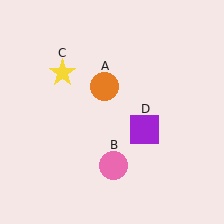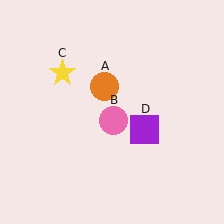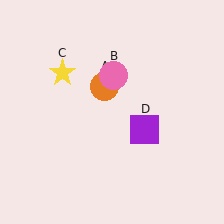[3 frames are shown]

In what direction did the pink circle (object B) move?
The pink circle (object B) moved up.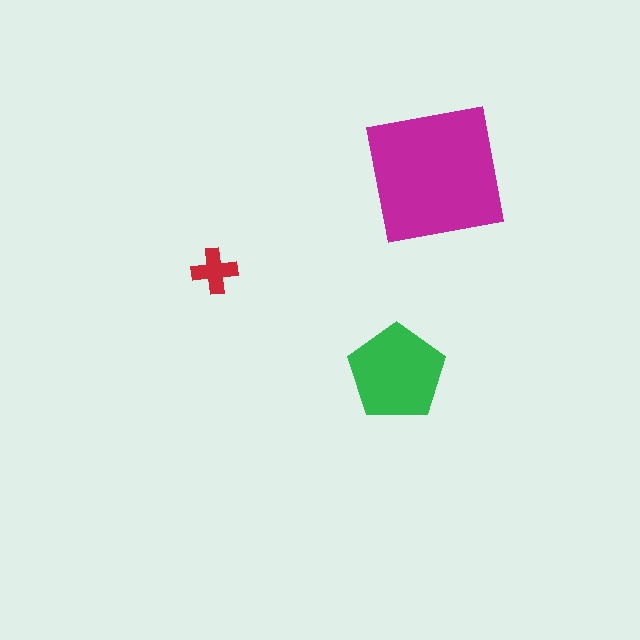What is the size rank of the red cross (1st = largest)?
3rd.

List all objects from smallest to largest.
The red cross, the green pentagon, the magenta square.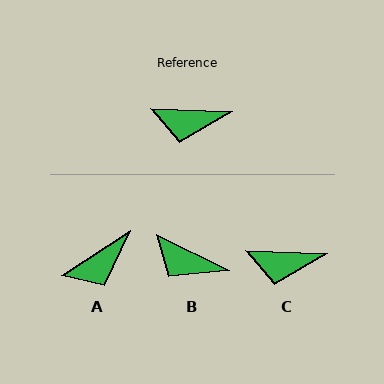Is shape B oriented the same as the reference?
No, it is off by about 24 degrees.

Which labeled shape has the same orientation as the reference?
C.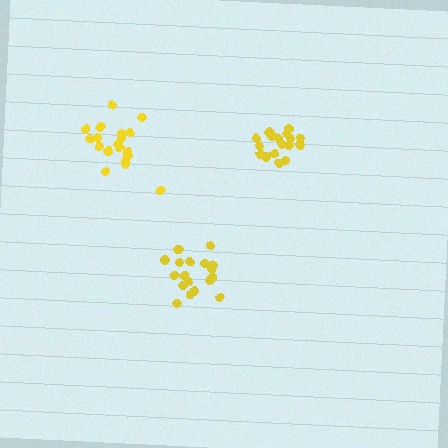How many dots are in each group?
Group 1: 19 dots, Group 2: 18 dots, Group 3: 19 dots (56 total).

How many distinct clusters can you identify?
There are 3 distinct clusters.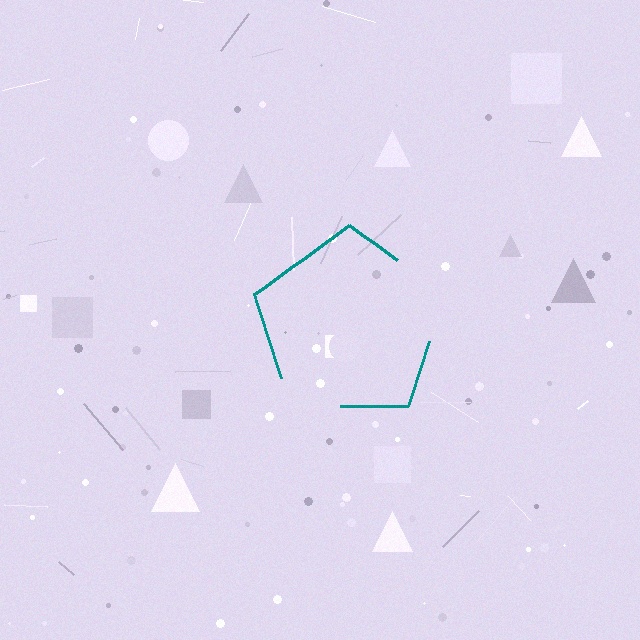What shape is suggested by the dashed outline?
The dashed outline suggests a pentagon.